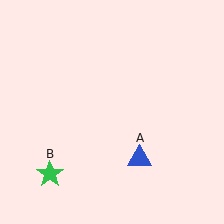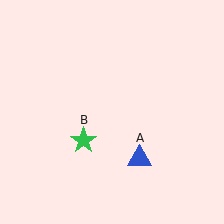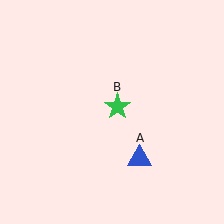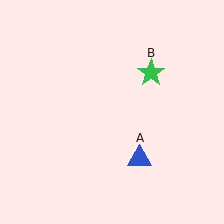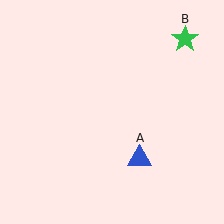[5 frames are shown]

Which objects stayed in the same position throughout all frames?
Blue triangle (object A) remained stationary.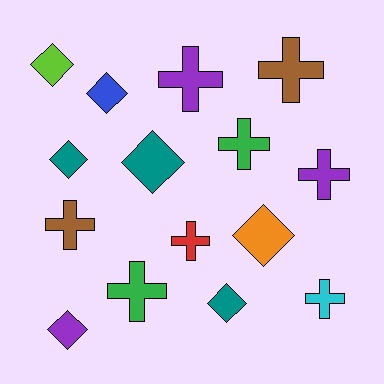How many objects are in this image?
There are 15 objects.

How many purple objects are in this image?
There are 3 purple objects.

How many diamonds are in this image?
There are 7 diamonds.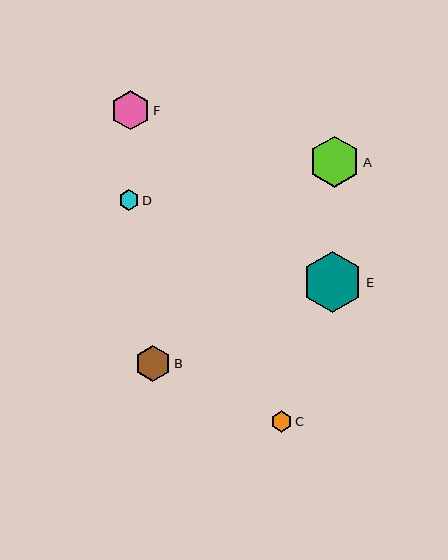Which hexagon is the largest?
Hexagon E is the largest with a size of approximately 61 pixels.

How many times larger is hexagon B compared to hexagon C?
Hexagon B is approximately 1.7 times the size of hexagon C.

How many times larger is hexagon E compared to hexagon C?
Hexagon E is approximately 2.9 times the size of hexagon C.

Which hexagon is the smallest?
Hexagon D is the smallest with a size of approximately 20 pixels.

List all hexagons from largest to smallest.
From largest to smallest: E, A, F, B, C, D.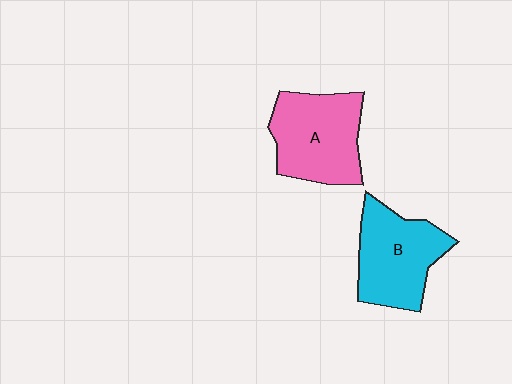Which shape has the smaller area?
Shape B (cyan).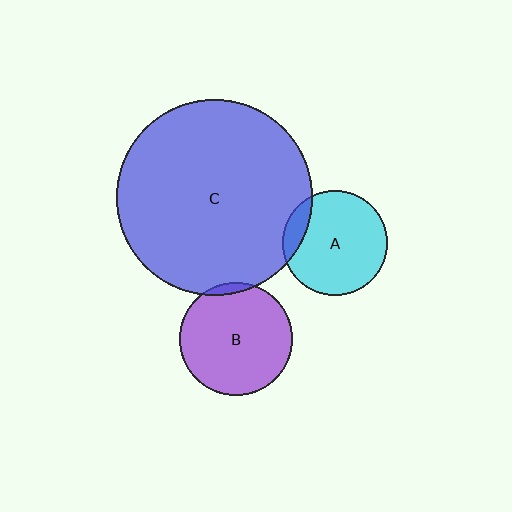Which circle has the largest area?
Circle C (blue).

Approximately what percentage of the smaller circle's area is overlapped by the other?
Approximately 10%.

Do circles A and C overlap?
Yes.